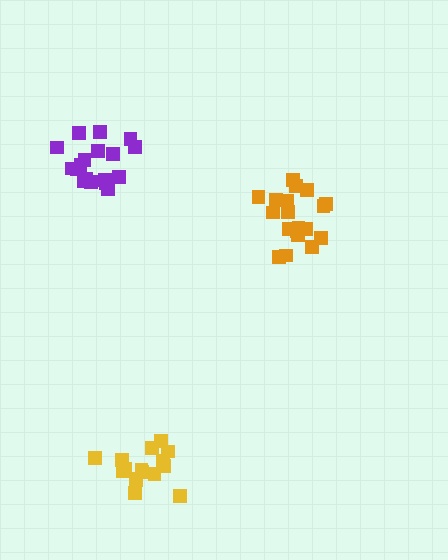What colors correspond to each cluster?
The clusters are colored: purple, yellow, orange.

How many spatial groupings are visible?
There are 3 spatial groupings.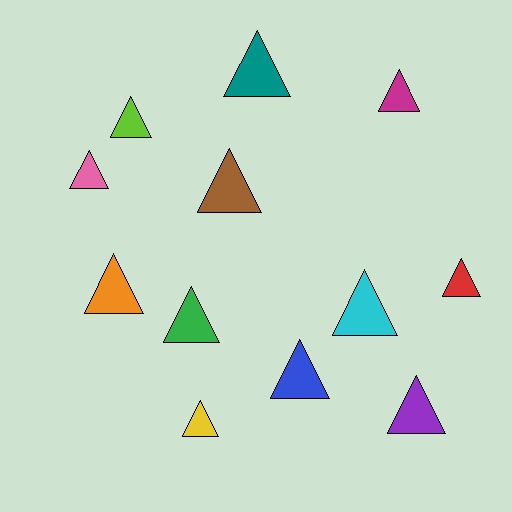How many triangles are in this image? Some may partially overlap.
There are 12 triangles.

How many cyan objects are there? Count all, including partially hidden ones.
There is 1 cyan object.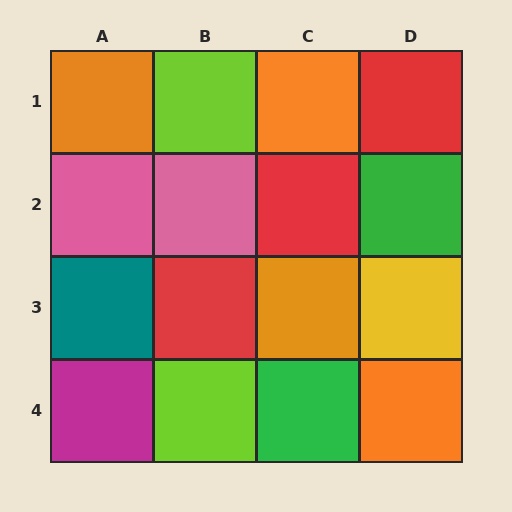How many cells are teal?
1 cell is teal.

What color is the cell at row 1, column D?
Red.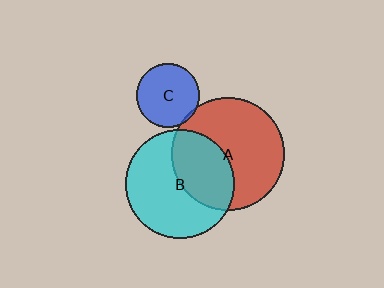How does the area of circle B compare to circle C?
Approximately 2.9 times.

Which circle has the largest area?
Circle A (red).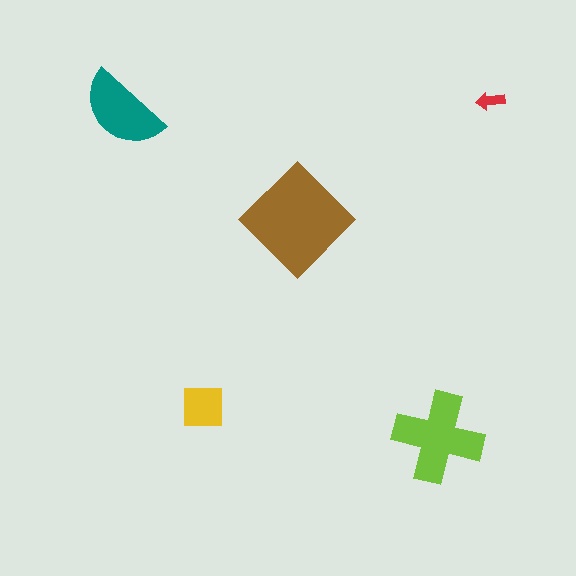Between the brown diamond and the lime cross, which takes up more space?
The brown diamond.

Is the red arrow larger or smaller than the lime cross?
Smaller.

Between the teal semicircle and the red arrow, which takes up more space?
The teal semicircle.